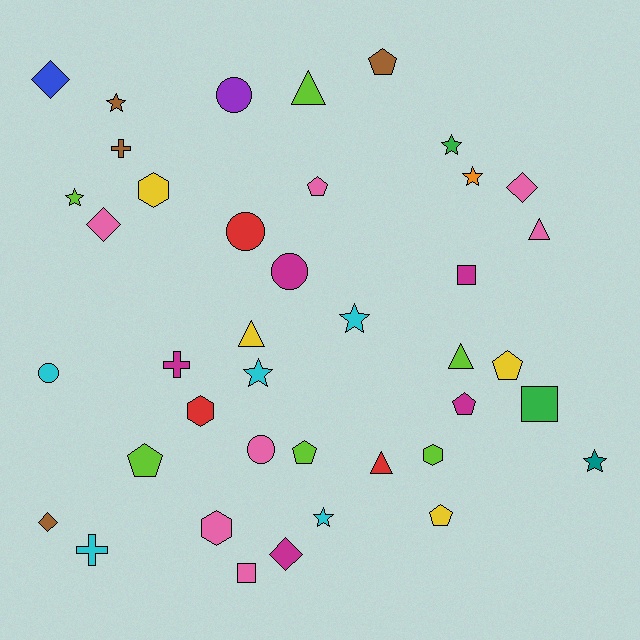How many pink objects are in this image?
There are 7 pink objects.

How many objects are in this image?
There are 40 objects.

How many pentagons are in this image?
There are 7 pentagons.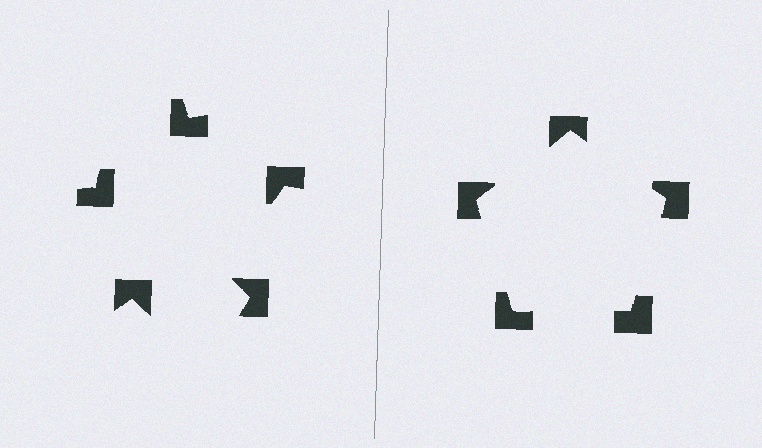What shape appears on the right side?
An illusory pentagon.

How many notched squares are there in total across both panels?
10 — 5 on each side.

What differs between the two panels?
The notched squares are positioned identically on both sides; only the wedge orientations differ. On the right they align to a pentagon; on the left they are misaligned.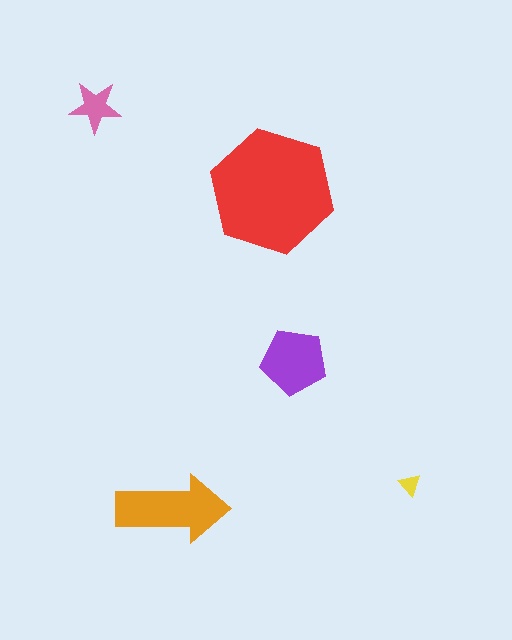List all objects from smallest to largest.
The yellow triangle, the pink star, the purple pentagon, the orange arrow, the red hexagon.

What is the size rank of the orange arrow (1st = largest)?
2nd.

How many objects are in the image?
There are 5 objects in the image.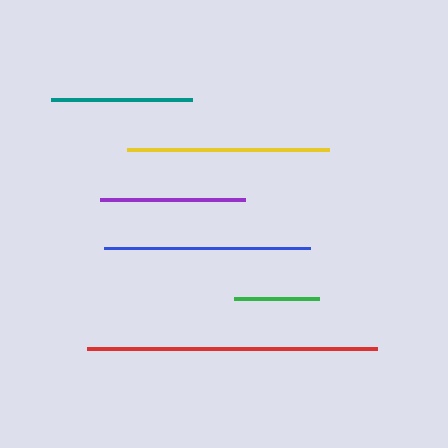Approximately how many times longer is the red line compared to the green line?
The red line is approximately 3.4 times the length of the green line.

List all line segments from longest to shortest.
From longest to shortest: red, blue, yellow, purple, teal, green.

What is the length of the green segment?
The green segment is approximately 85 pixels long.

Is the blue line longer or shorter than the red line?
The red line is longer than the blue line.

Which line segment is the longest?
The red line is the longest at approximately 290 pixels.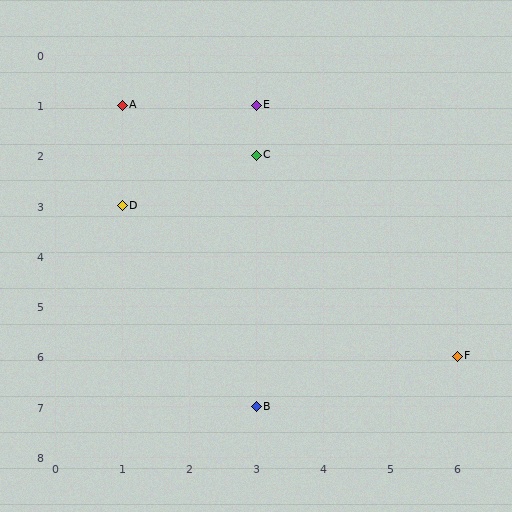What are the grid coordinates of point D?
Point D is at grid coordinates (1, 3).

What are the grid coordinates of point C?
Point C is at grid coordinates (3, 2).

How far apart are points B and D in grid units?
Points B and D are 2 columns and 4 rows apart (about 4.5 grid units diagonally).